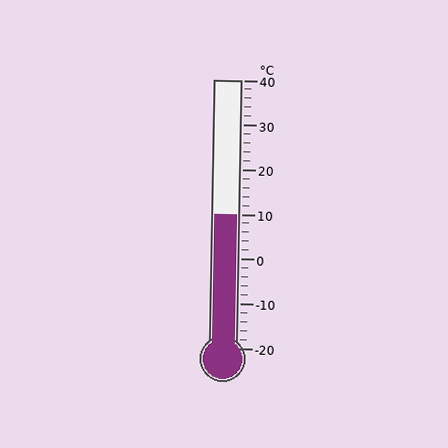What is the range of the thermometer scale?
The thermometer scale ranges from -20°C to 40°C.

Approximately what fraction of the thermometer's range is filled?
The thermometer is filled to approximately 50% of its range.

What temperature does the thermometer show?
The thermometer shows approximately 10°C.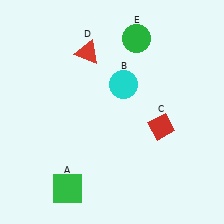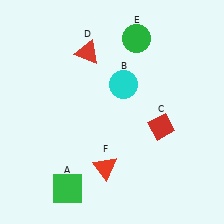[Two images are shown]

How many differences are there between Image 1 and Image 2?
There is 1 difference between the two images.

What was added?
A red triangle (F) was added in Image 2.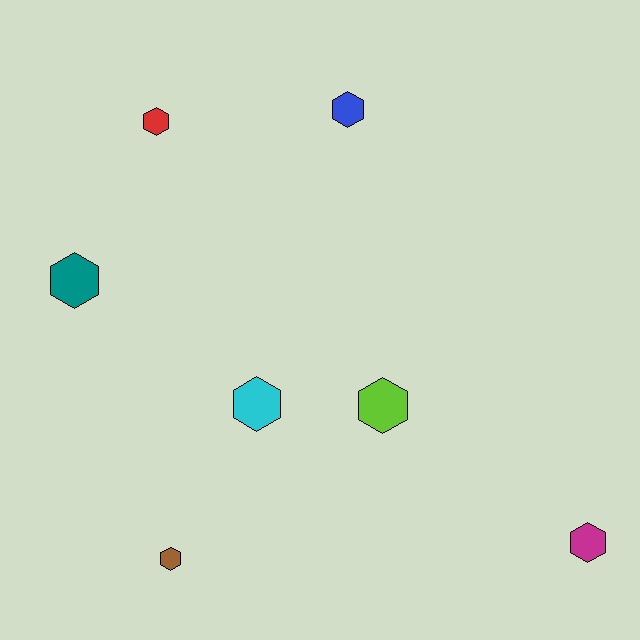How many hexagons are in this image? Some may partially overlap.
There are 7 hexagons.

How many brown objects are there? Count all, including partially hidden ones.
There is 1 brown object.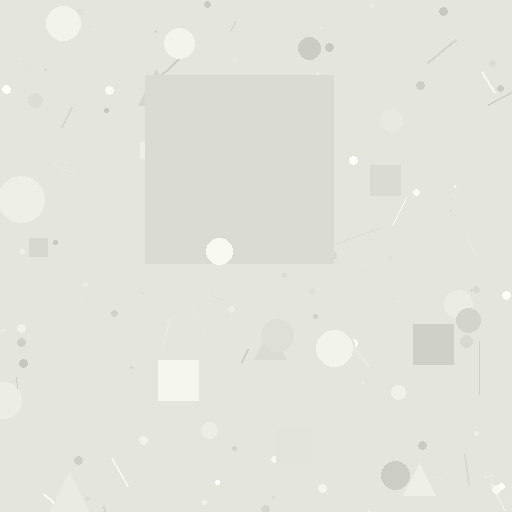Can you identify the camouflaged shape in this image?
The camouflaged shape is a square.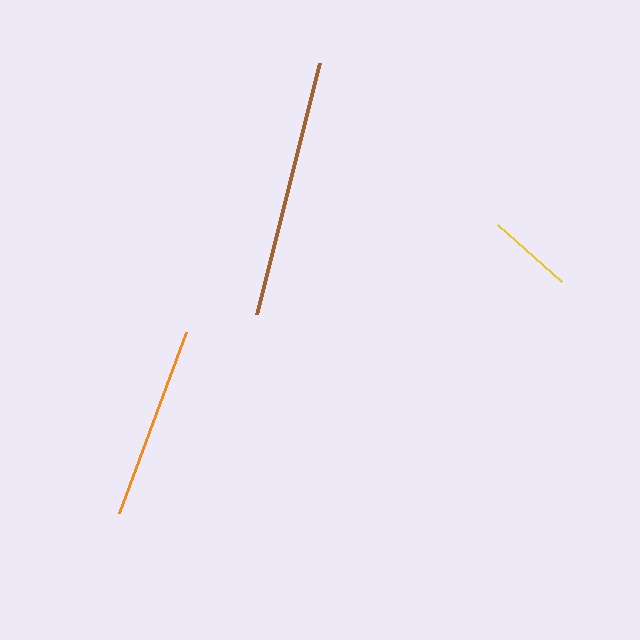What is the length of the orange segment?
The orange segment is approximately 194 pixels long.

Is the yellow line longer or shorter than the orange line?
The orange line is longer than the yellow line.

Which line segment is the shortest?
The yellow line is the shortest at approximately 86 pixels.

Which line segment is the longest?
The brown line is the longest at approximately 258 pixels.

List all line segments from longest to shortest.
From longest to shortest: brown, orange, yellow.